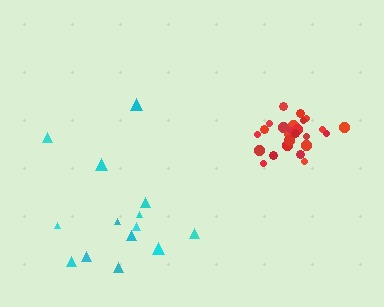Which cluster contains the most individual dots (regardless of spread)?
Red (28).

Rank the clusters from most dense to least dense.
red, cyan.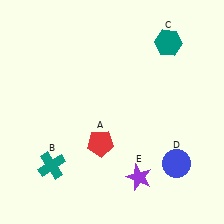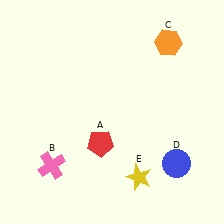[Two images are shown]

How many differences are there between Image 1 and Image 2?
There are 3 differences between the two images.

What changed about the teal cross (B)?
In Image 1, B is teal. In Image 2, it changed to pink.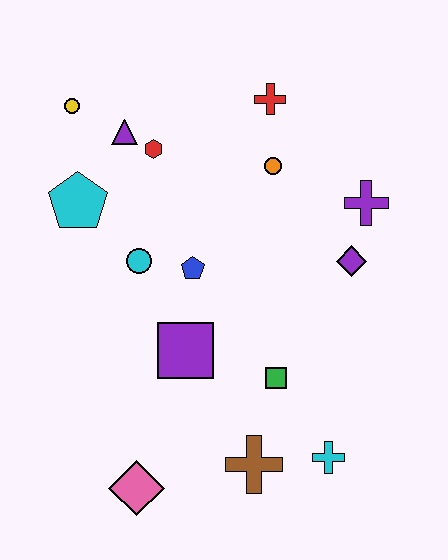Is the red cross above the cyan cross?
Yes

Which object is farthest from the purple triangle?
The cyan cross is farthest from the purple triangle.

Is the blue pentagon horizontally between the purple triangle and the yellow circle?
No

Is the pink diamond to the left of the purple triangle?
No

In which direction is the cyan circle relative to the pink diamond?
The cyan circle is above the pink diamond.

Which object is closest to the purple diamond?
The purple cross is closest to the purple diamond.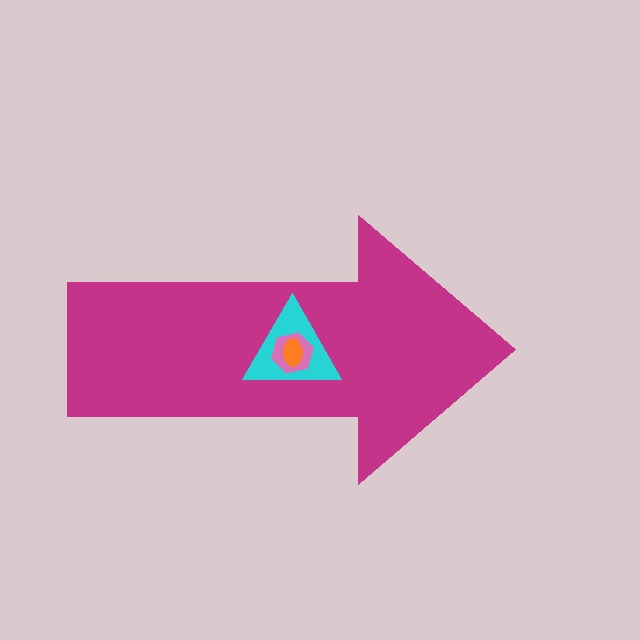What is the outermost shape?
The magenta arrow.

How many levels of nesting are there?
4.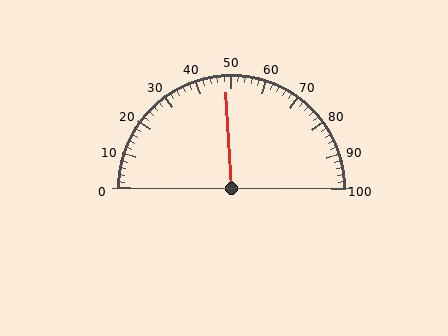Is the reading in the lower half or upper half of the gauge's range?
The reading is in the lower half of the range (0 to 100).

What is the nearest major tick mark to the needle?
The nearest major tick mark is 50.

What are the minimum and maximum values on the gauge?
The gauge ranges from 0 to 100.